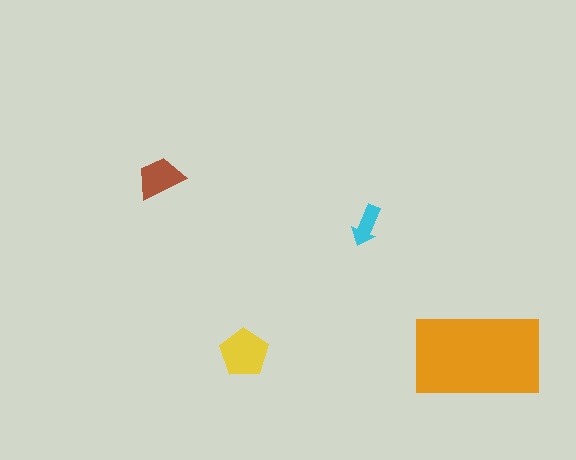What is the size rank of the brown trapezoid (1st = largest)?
3rd.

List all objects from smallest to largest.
The cyan arrow, the brown trapezoid, the yellow pentagon, the orange rectangle.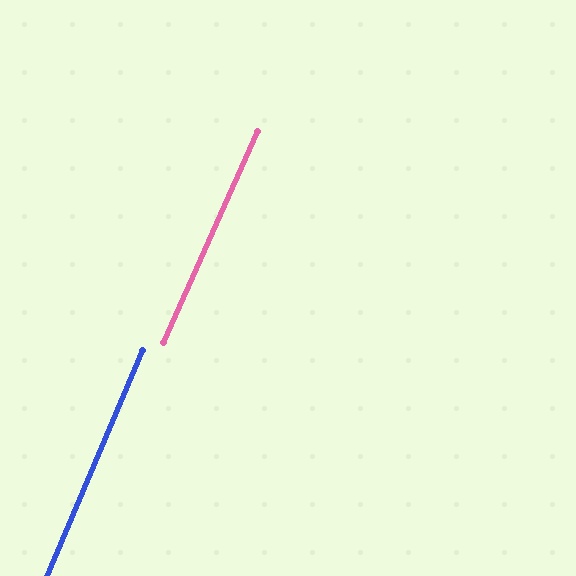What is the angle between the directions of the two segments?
Approximately 1 degree.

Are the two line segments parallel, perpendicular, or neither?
Parallel — their directions differ by only 1.1°.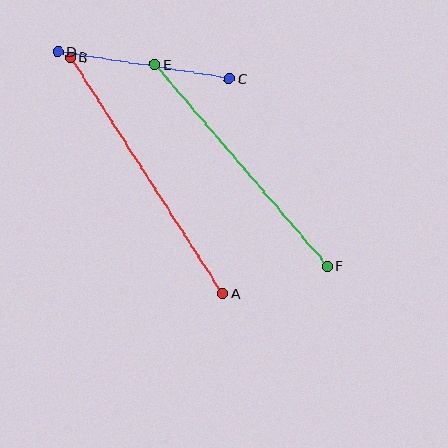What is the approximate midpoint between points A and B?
The midpoint is at approximately (147, 175) pixels.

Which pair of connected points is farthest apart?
Points A and B are farthest apart.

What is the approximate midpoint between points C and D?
The midpoint is at approximately (143, 65) pixels.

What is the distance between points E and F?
The distance is approximately 265 pixels.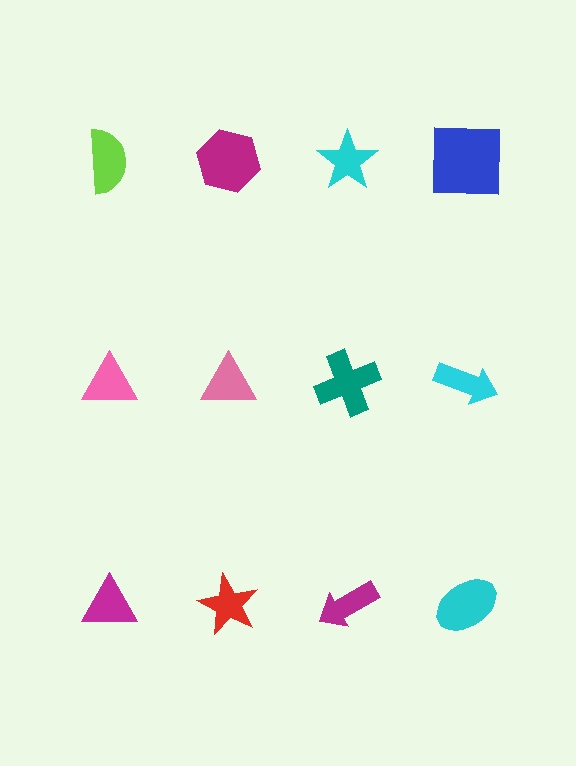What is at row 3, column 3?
A magenta arrow.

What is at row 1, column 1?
A lime semicircle.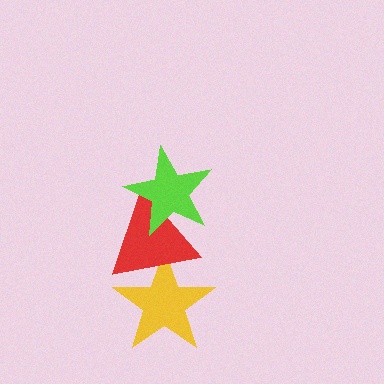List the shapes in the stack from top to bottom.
From top to bottom: the lime star, the red triangle, the yellow star.